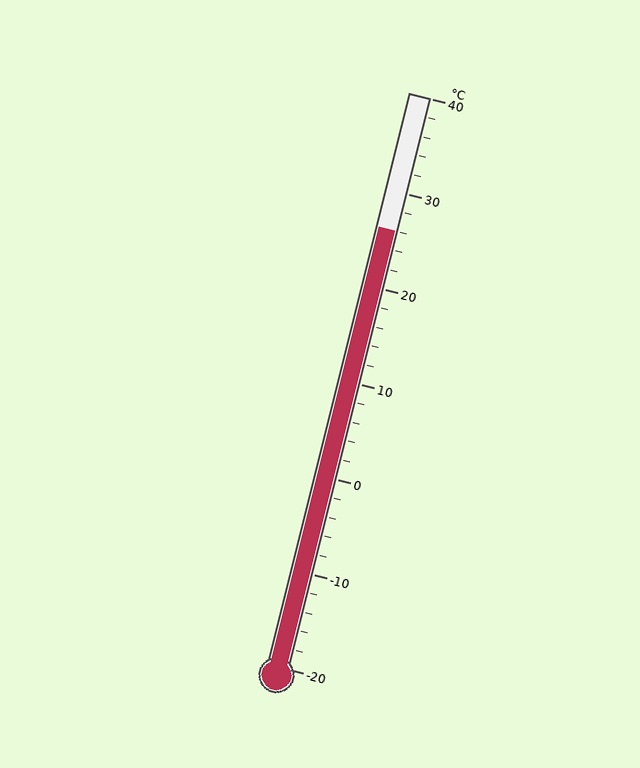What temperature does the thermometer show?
The thermometer shows approximately 26°C.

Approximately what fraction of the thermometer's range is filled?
The thermometer is filled to approximately 75% of its range.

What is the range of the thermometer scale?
The thermometer scale ranges from -20°C to 40°C.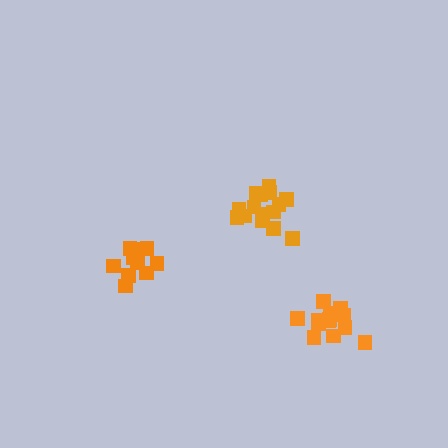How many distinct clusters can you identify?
There are 3 distinct clusters.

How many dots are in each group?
Group 1: 14 dots, Group 2: 16 dots, Group 3: 10 dots (40 total).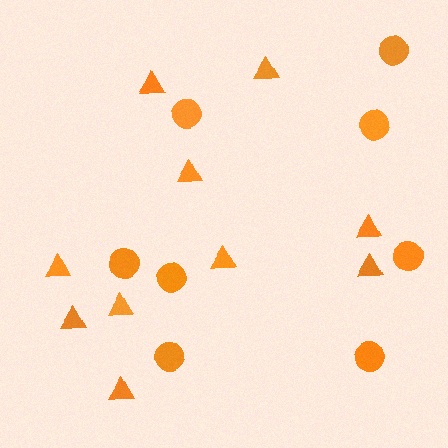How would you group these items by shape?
There are 2 groups: one group of circles (8) and one group of triangles (10).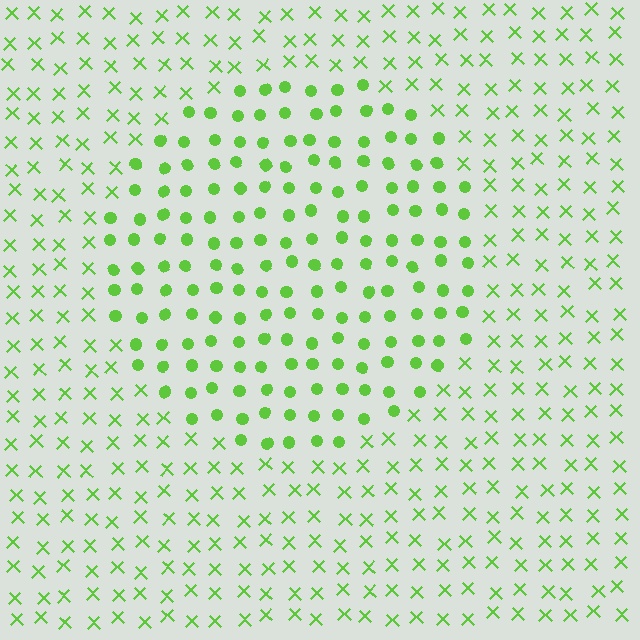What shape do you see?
I see a circle.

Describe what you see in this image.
The image is filled with small lime elements arranged in a uniform grid. A circle-shaped region contains circles, while the surrounding area contains X marks. The boundary is defined purely by the change in element shape.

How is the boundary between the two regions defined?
The boundary is defined by a change in element shape: circles inside vs. X marks outside. All elements share the same color and spacing.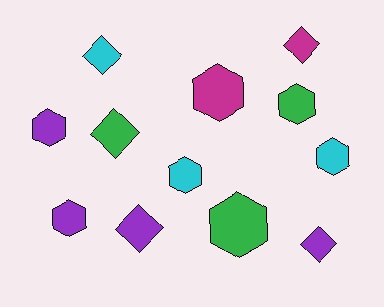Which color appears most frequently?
Purple, with 4 objects.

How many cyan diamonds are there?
There is 1 cyan diamond.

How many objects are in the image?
There are 12 objects.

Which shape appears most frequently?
Hexagon, with 7 objects.